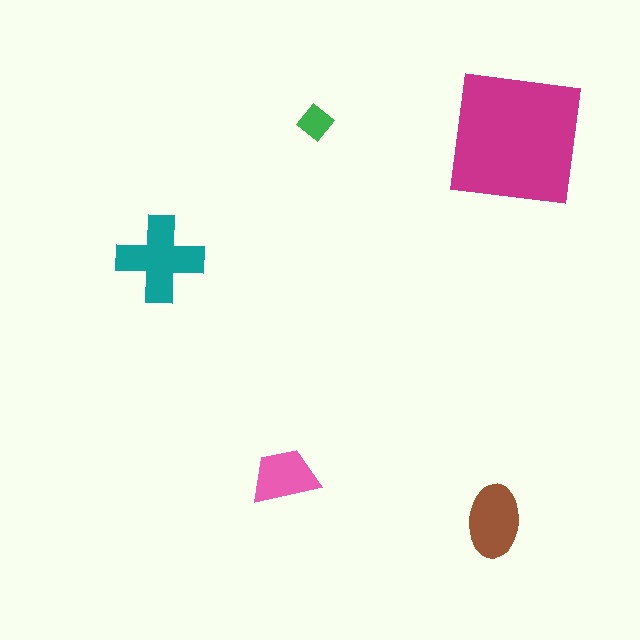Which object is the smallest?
The green diamond.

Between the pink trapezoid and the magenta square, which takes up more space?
The magenta square.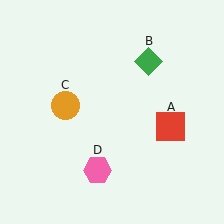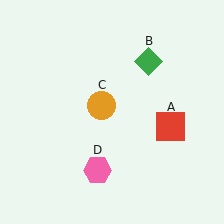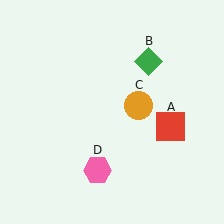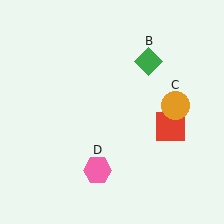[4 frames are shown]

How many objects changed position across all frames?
1 object changed position: orange circle (object C).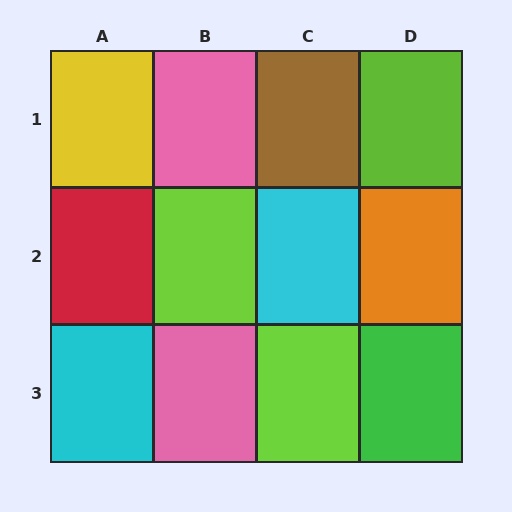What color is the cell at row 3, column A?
Cyan.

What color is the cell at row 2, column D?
Orange.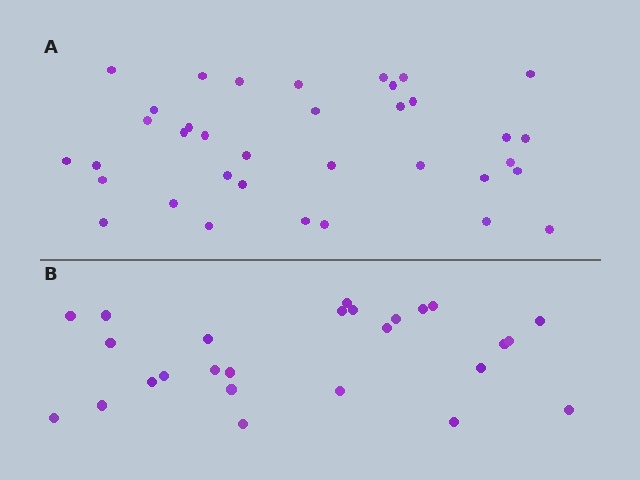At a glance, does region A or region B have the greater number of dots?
Region A (the top region) has more dots.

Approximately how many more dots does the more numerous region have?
Region A has roughly 10 or so more dots than region B.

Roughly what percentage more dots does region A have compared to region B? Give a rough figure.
About 40% more.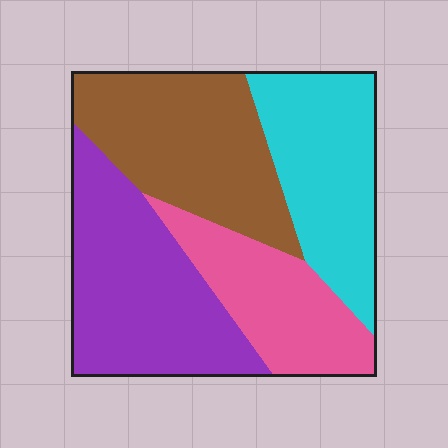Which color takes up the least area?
Pink, at roughly 20%.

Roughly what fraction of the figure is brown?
Brown covers 27% of the figure.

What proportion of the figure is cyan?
Cyan takes up between a sixth and a third of the figure.